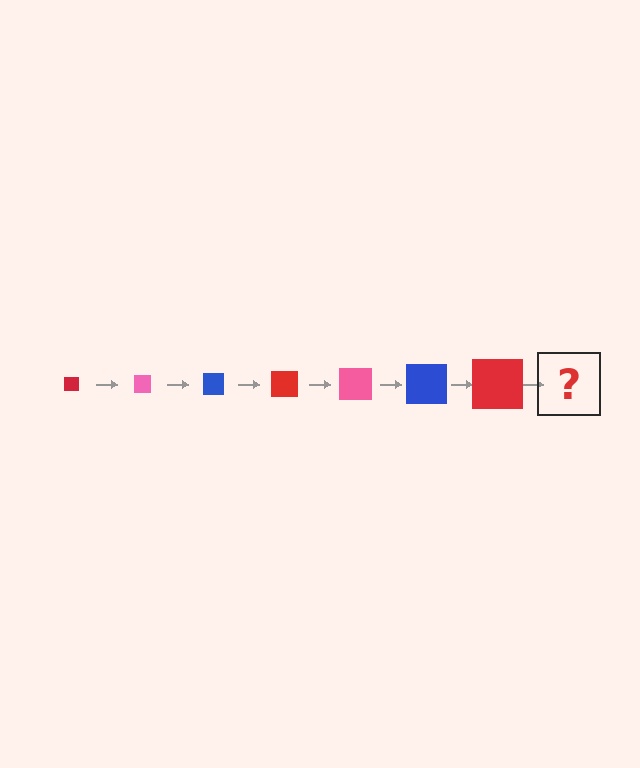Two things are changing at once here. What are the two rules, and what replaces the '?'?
The two rules are that the square grows larger each step and the color cycles through red, pink, and blue. The '?' should be a pink square, larger than the previous one.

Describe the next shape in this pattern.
It should be a pink square, larger than the previous one.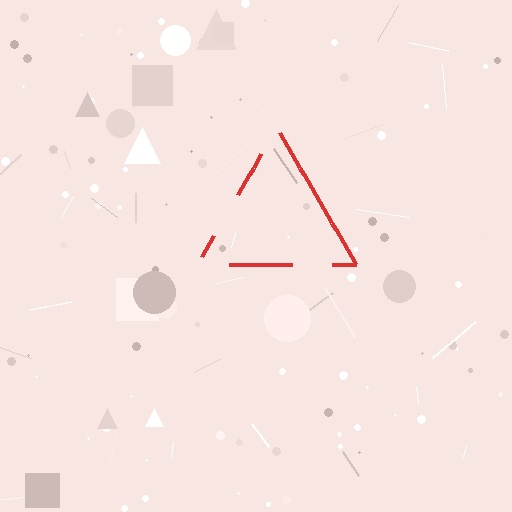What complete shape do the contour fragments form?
The contour fragments form a triangle.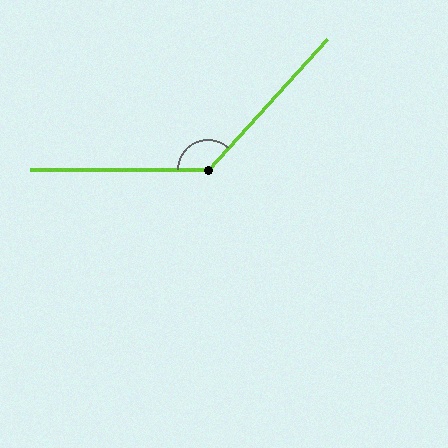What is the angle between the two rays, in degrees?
Approximately 132 degrees.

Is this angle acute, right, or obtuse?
It is obtuse.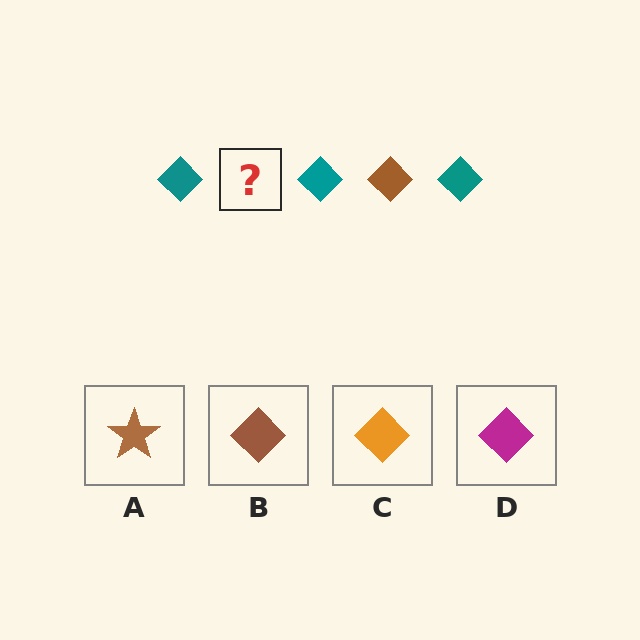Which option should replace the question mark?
Option B.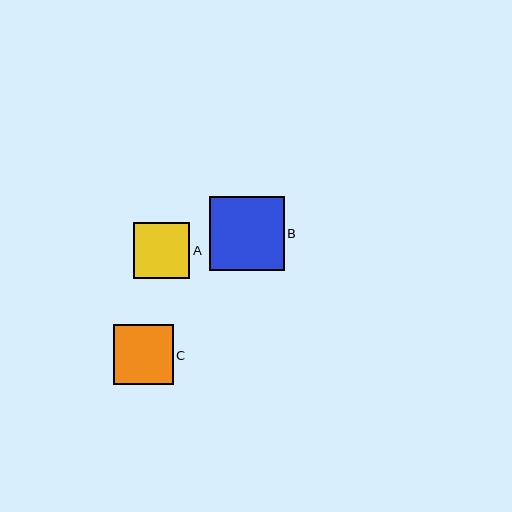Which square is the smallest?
Square A is the smallest with a size of approximately 56 pixels.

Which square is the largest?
Square B is the largest with a size of approximately 75 pixels.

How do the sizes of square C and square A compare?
Square C and square A are approximately the same size.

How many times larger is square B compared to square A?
Square B is approximately 1.3 times the size of square A.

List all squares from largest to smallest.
From largest to smallest: B, C, A.